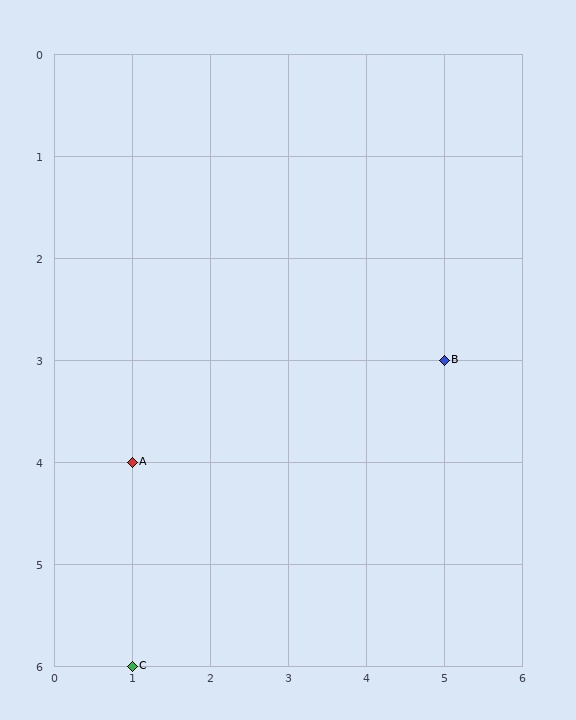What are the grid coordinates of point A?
Point A is at grid coordinates (1, 4).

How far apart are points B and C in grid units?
Points B and C are 4 columns and 3 rows apart (about 5.0 grid units diagonally).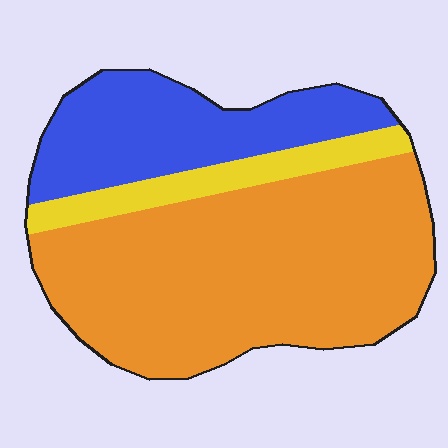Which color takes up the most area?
Orange, at roughly 60%.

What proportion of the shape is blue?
Blue takes up about one quarter (1/4) of the shape.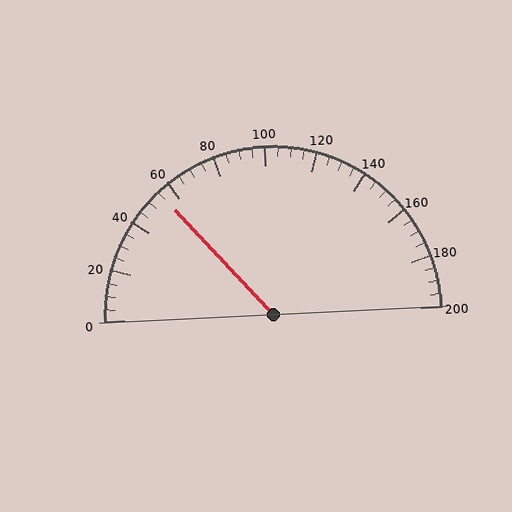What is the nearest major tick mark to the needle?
The nearest major tick mark is 60.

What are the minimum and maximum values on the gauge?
The gauge ranges from 0 to 200.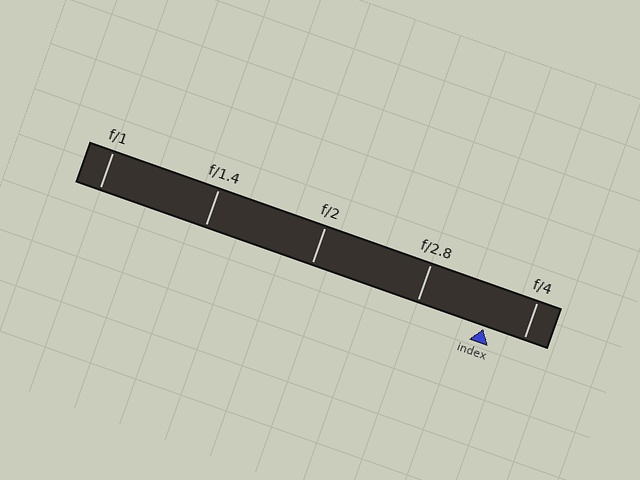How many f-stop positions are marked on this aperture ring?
There are 5 f-stop positions marked.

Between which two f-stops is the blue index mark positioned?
The index mark is between f/2.8 and f/4.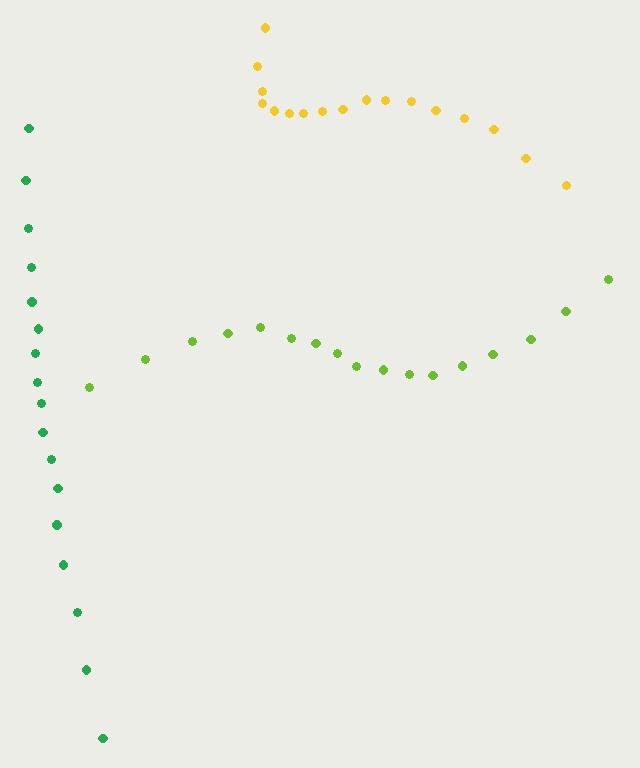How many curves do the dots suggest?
There are 3 distinct paths.